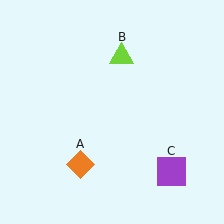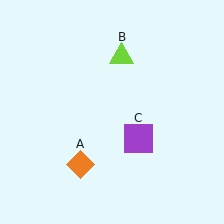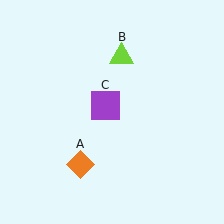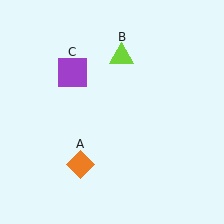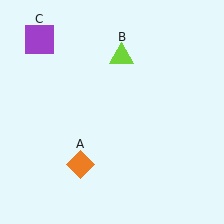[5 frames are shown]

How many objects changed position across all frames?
1 object changed position: purple square (object C).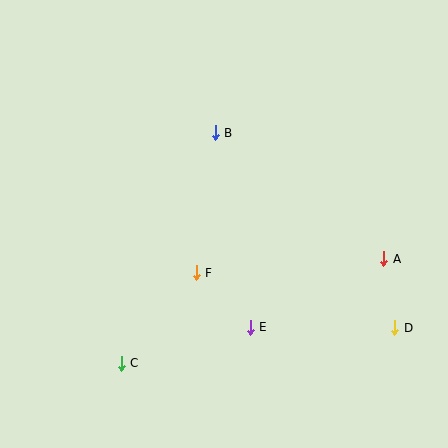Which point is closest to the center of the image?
Point F at (196, 273) is closest to the center.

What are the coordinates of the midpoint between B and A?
The midpoint between B and A is at (300, 196).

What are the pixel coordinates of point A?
Point A is at (384, 259).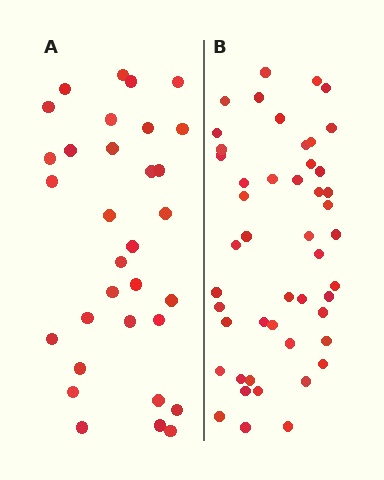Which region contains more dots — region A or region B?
Region B (the right region) has more dots.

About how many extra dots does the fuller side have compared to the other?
Region B has approximately 15 more dots than region A.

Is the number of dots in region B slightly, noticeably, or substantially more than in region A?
Region B has substantially more. The ratio is roughly 1.5 to 1.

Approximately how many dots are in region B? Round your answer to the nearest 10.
About 50 dots. (The exact count is 48, which rounds to 50.)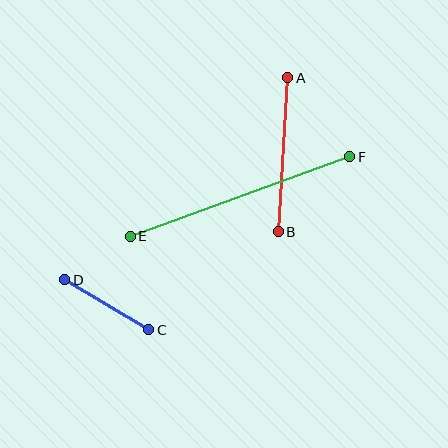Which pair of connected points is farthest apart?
Points E and F are farthest apart.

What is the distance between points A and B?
The distance is approximately 154 pixels.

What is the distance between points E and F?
The distance is approximately 234 pixels.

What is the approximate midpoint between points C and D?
The midpoint is at approximately (107, 305) pixels.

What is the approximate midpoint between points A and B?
The midpoint is at approximately (283, 155) pixels.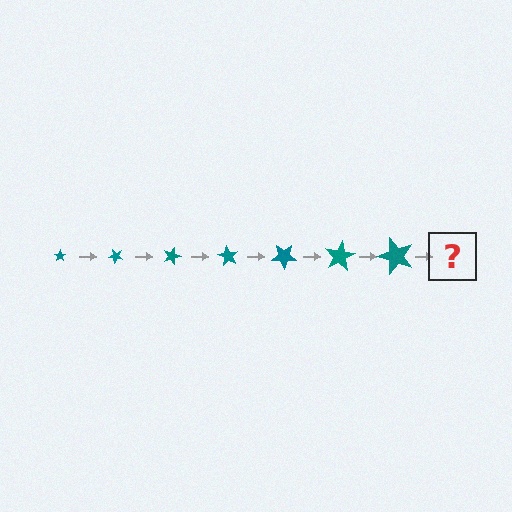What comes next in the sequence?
The next element should be a star, larger than the previous one and rotated 315 degrees from the start.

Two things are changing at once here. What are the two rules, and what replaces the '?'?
The two rules are that the star grows larger each step and it rotates 45 degrees each step. The '?' should be a star, larger than the previous one and rotated 315 degrees from the start.